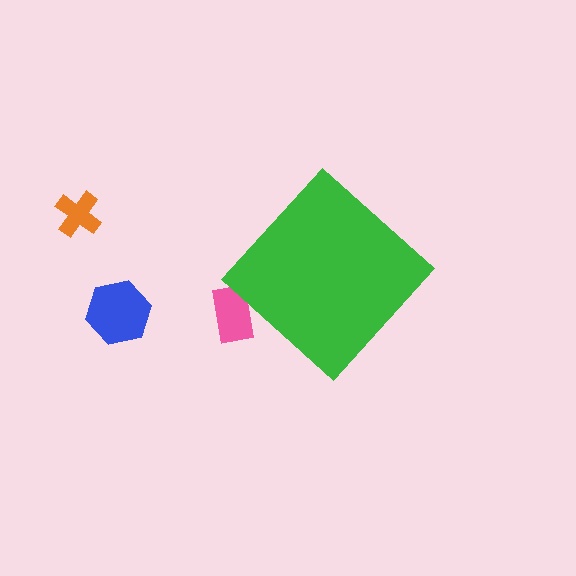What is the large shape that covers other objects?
A green diamond.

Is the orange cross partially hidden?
No, the orange cross is fully visible.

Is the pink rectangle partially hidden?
Yes, the pink rectangle is partially hidden behind the green diamond.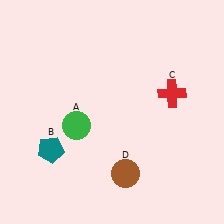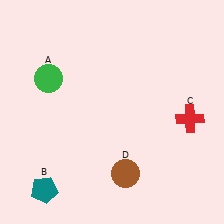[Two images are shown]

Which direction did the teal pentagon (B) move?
The teal pentagon (B) moved down.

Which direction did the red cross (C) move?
The red cross (C) moved down.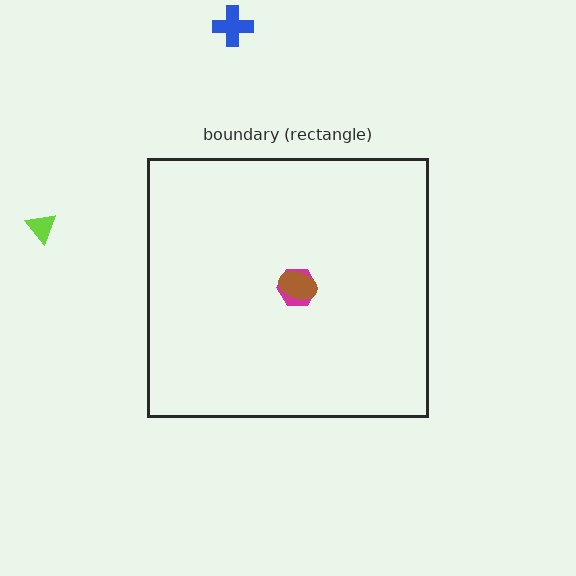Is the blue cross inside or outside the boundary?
Outside.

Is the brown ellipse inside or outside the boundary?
Inside.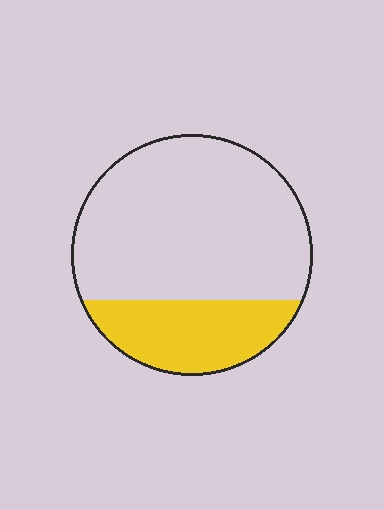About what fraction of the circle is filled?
About one quarter (1/4).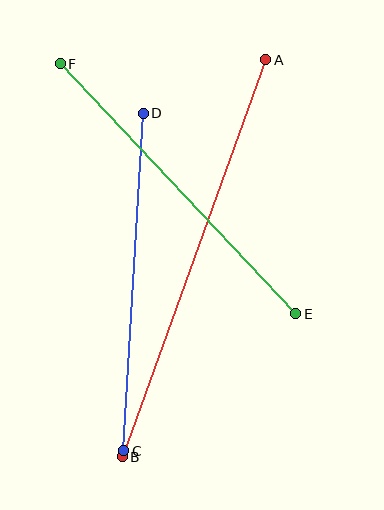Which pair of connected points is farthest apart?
Points A and B are farthest apart.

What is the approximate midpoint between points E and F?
The midpoint is at approximately (178, 189) pixels.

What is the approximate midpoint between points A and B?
The midpoint is at approximately (194, 258) pixels.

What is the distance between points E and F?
The distance is approximately 343 pixels.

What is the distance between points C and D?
The distance is approximately 338 pixels.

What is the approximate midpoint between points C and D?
The midpoint is at approximately (133, 282) pixels.